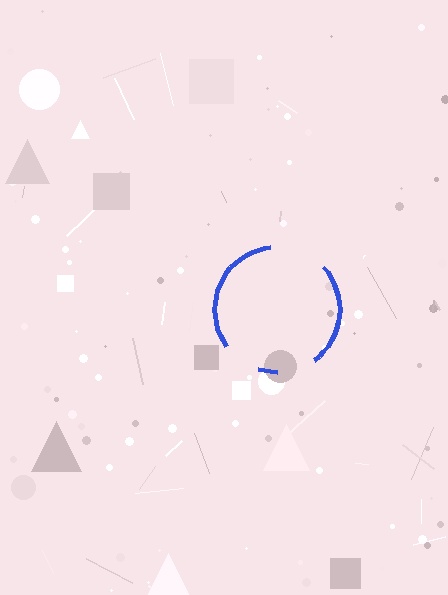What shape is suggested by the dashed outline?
The dashed outline suggests a circle.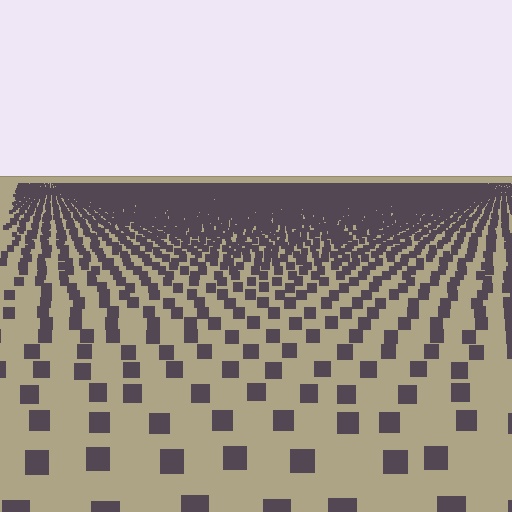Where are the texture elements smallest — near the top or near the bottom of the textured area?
Near the top.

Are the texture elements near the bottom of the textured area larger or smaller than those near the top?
Larger. Near the bottom, elements are closer to the viewer and appear at a bigger on-screen size.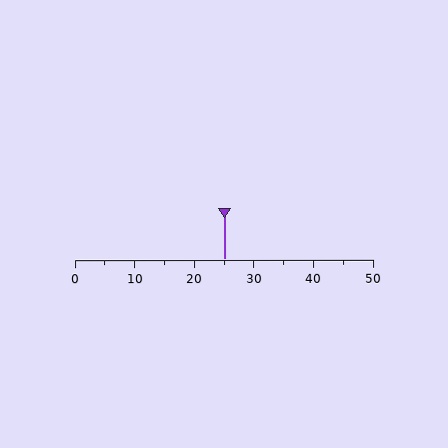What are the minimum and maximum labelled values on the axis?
The axis runs from 0 to 50.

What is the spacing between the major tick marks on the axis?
The major ticks are spaced 10 apart.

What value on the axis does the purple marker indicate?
The marker indicates approximately 25.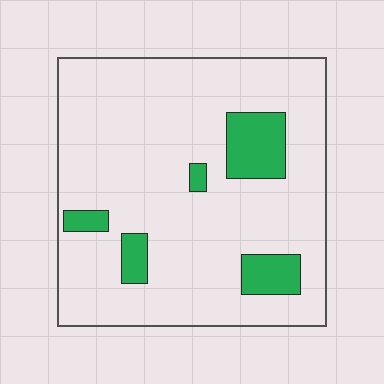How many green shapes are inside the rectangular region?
5.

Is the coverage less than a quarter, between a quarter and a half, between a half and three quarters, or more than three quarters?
Less than a quarter.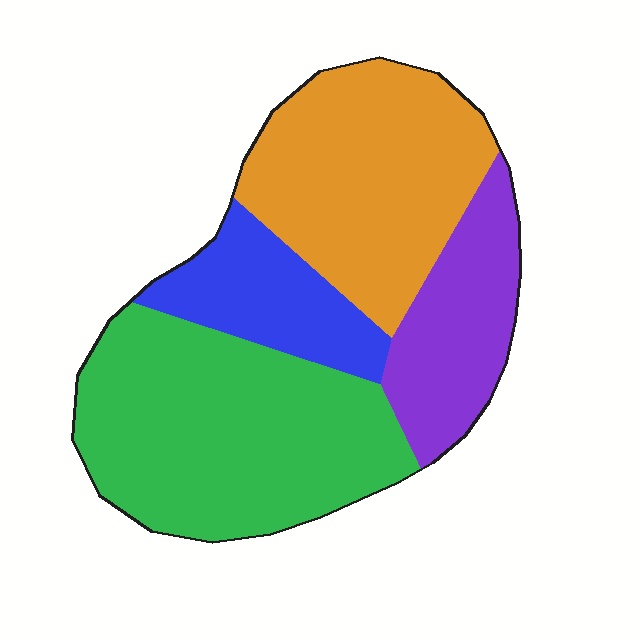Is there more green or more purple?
Green.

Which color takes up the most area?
Green, at roughly 40%.